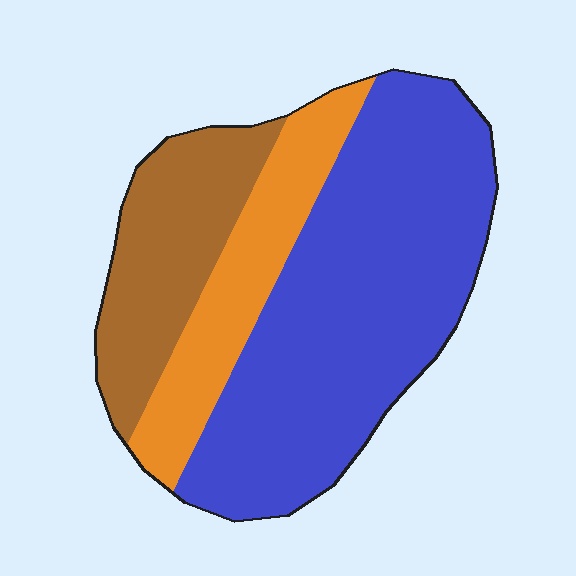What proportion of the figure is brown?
Brown takes up between a sixth and a third of the figure.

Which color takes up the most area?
Blue, at roughly 60%.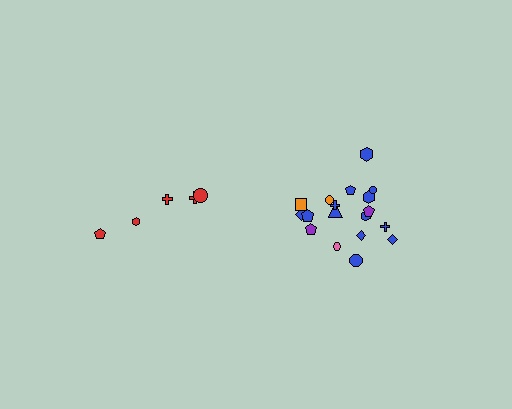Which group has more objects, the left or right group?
The right group.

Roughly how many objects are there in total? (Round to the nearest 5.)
Roughly 25 objects in total.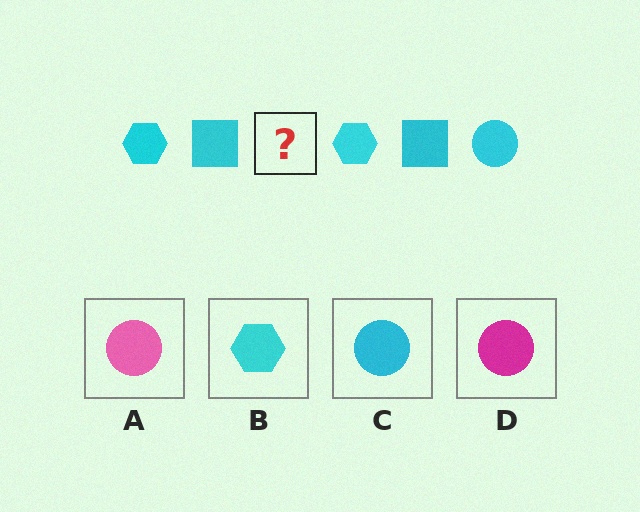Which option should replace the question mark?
Option C.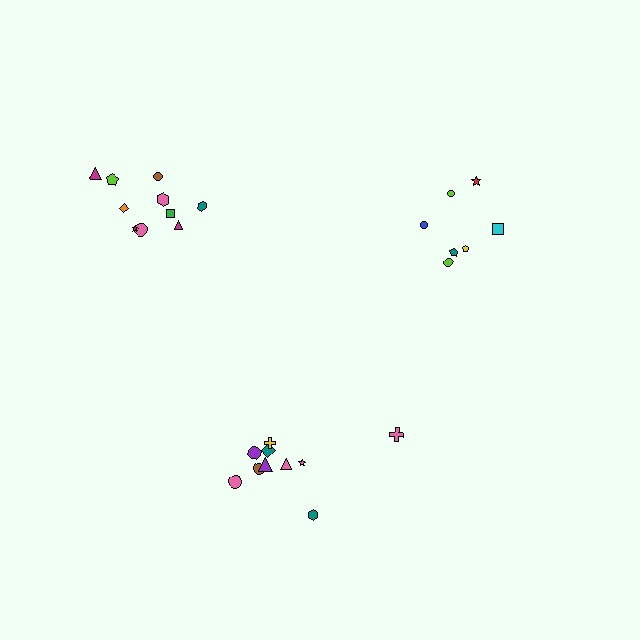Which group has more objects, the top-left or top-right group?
The top-left group.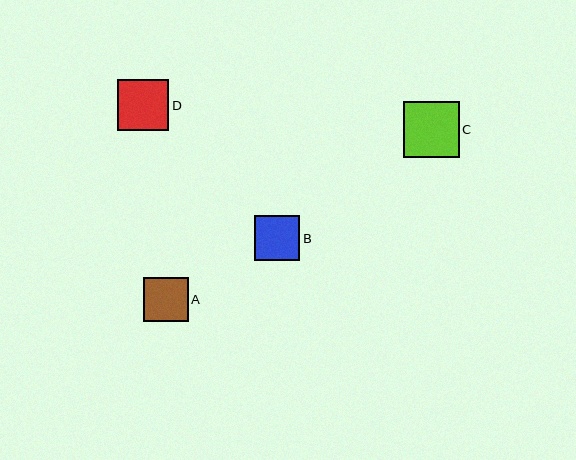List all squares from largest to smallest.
From largest to smallest: C, D, B, A.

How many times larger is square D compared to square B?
Square D is approximately 1.1 times the size of square B.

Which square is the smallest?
Square A is the smallest with a size of approximately 44 pixels.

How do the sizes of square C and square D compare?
Square C and square D are approximately the same size.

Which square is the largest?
Square C is the largest with a size of approximately 56 pixels.